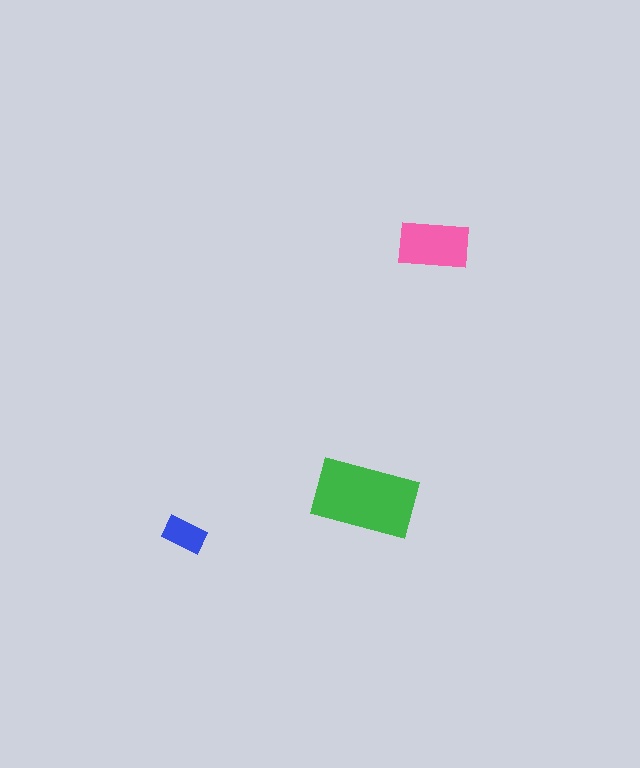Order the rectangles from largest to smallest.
the green one, the pink one, the blue one.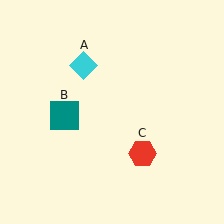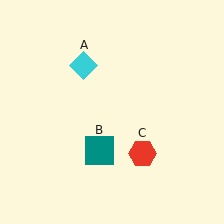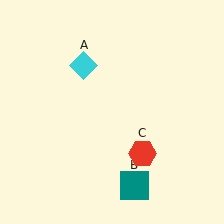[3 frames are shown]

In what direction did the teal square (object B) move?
The teal square (object B) moved down and to the right.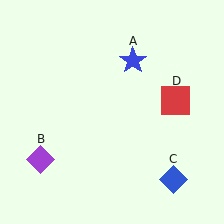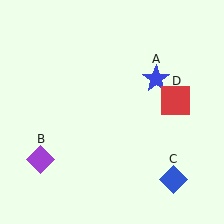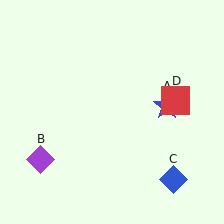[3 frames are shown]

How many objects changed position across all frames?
1 object changed position: blue star (object A).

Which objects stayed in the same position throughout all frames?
Purple diamond (object B) and blue diamond (object C) and red square (object D) remained stationary.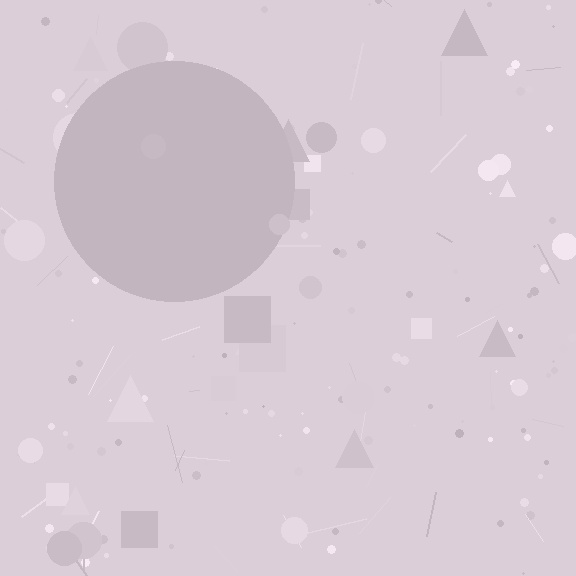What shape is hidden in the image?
A circle is hidden in the image.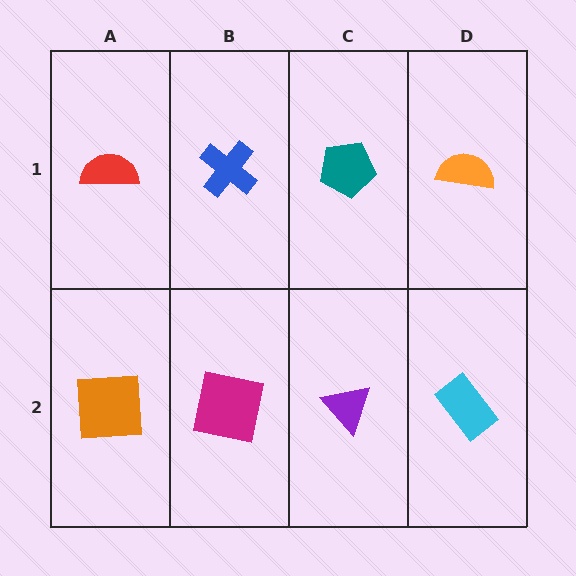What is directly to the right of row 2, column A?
A magenta square.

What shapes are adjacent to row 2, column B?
A blue cross (row 1, column B), an orange square (row 2, column A), a purple triangle (row 2, column C).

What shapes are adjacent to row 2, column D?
An orange semicircle (row 1, column D), a purple triangle (row 2, column C).